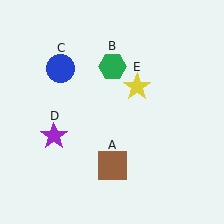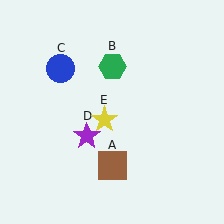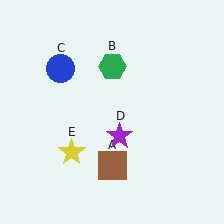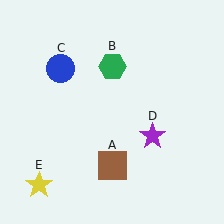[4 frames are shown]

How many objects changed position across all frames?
2 objects changed position: purple star (object D), yellow star (object E).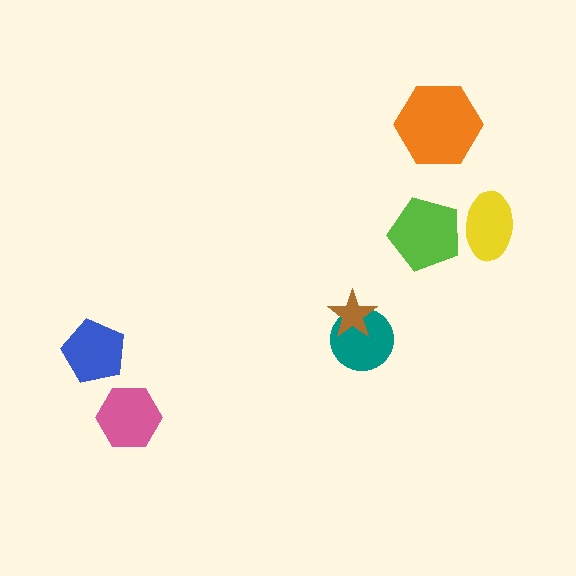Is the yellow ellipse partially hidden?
Yes, it is partially covered by another shape.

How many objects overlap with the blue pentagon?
0 objects overlap with the blue pentagon.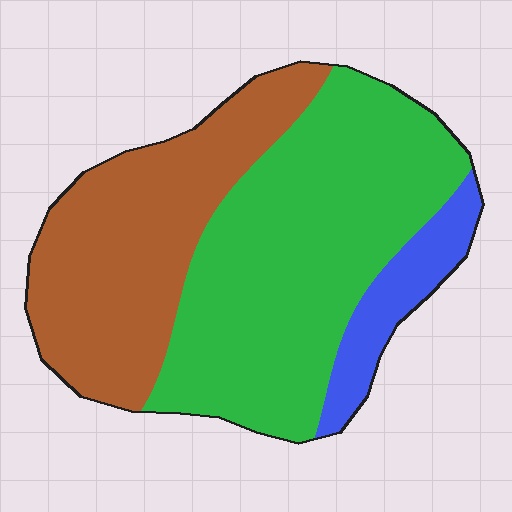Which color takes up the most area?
Green, at roughly 50%.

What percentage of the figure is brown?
Brown takes up between a quarter and a half of the figure.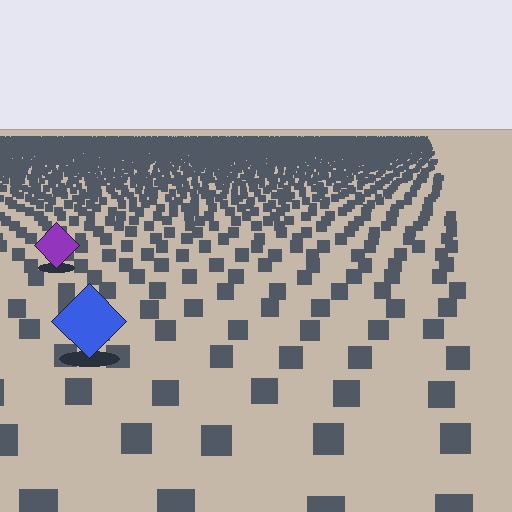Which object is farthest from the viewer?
The purple diamond is farthest from the viewer. It appears smaller and the ground texture around it is denser.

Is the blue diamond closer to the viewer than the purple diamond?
Yes. The blue diamond is closer — you can tell from the texture gradient: the ground texture is coarser near it.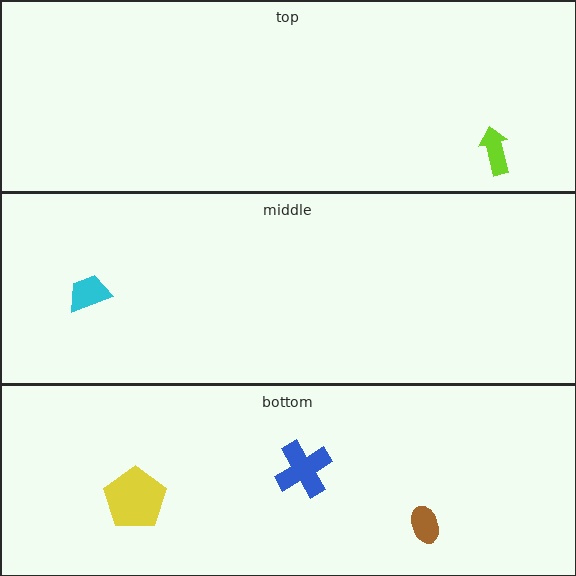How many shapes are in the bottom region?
3.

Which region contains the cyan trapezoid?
The middle region.